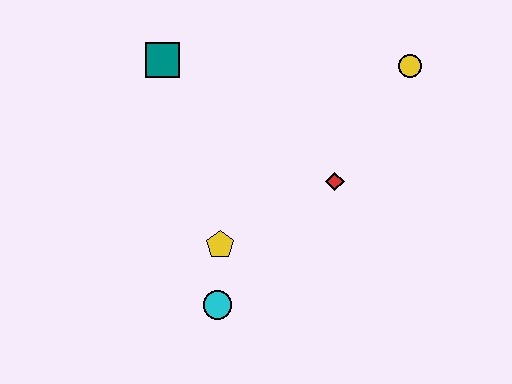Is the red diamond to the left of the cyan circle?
No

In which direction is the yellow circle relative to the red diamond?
The yellow circle is above the red diamond.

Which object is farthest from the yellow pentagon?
The yellow circle is farthest from the yellow pentagon.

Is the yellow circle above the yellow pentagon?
Yes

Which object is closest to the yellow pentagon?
The cyan circle is closest to the yellow pentagon.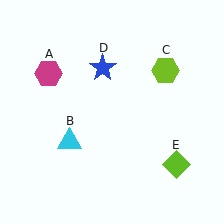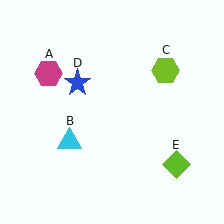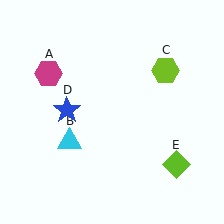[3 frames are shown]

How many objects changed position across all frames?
1 object changed position: blue star (object D).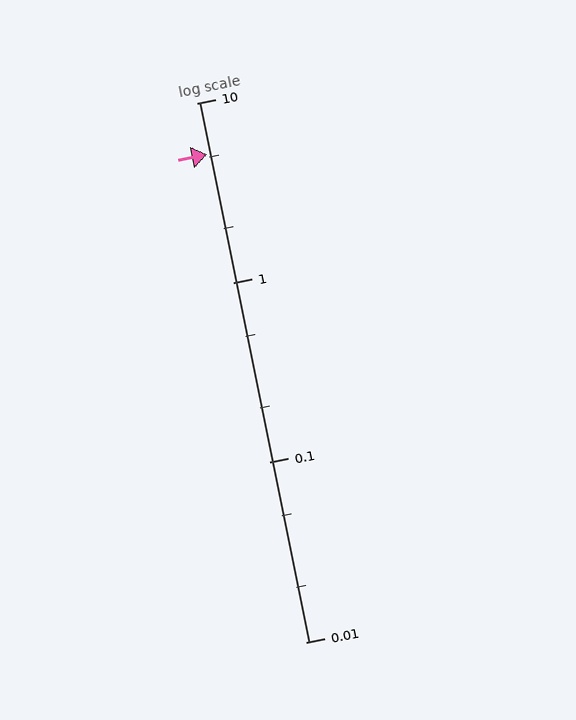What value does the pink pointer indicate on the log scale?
The pointer indicates approximately 5.2.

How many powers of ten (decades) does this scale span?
The scale spans 3 decades, from 0.01 to 10.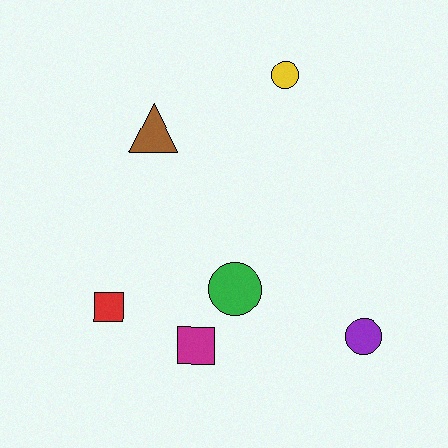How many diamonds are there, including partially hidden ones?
There are no diamonds.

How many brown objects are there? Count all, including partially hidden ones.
There is 1 brown object.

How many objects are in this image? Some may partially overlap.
There are 6 objects.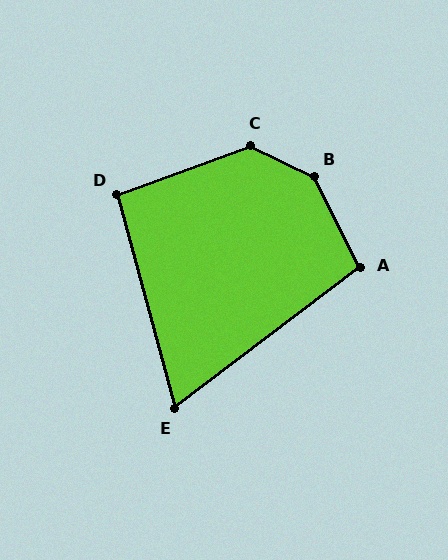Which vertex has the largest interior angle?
B, at approximately 143 degrees.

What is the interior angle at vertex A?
Approximately 100 degrees (obtuse).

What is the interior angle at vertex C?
Approximately 134 degrees (obtuse).